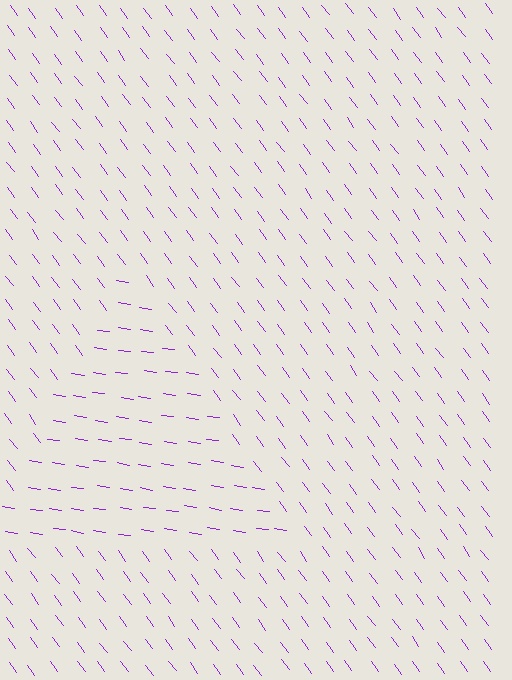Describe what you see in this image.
The image is filled with small purple line segments. A triangle region in the image has lines oriented differently from the surrounding lines, creating a visible texture boundary.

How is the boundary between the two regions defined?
The boundary is defined purely by a change in line orientation (approximately 45 degrees difference). All lines are the same color and thickness.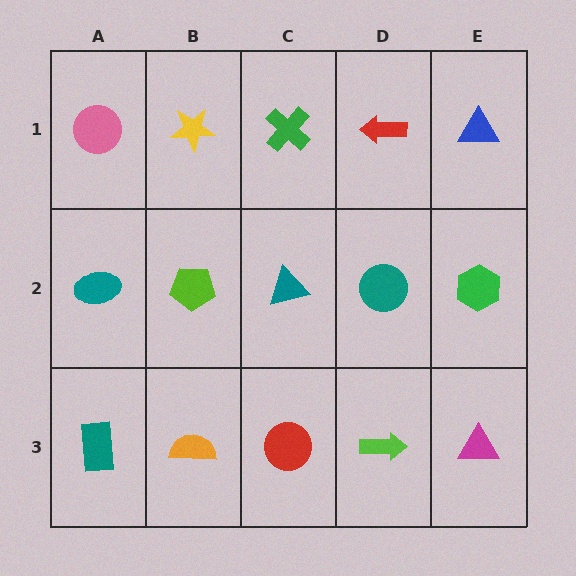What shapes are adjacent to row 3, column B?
A lime pentagon (row 2, column B), a teal rectangle (row 3, column A), a red circle (row 3, column C).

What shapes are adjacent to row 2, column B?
A yellow star (row 1, column B), an orange semicircle (row 3, column B), a teal ellipse (row 2, column A), a teal triangle (row 2, column C).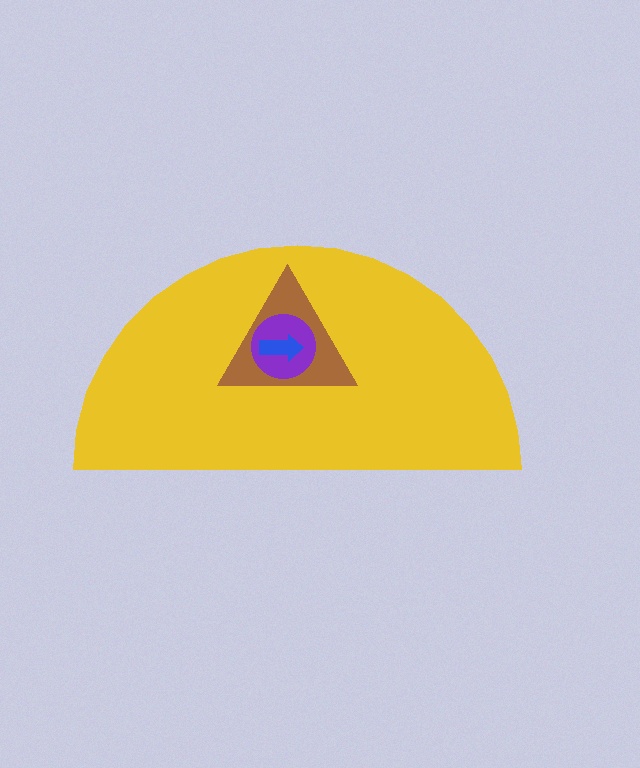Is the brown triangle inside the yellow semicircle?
Yes.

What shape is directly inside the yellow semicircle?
The brown triangle.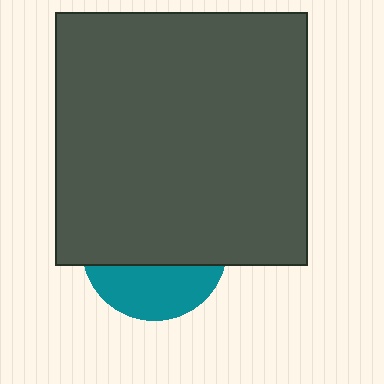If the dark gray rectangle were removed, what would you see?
You would see the complete teal circle.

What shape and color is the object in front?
The object in front is a dark gray rectangle.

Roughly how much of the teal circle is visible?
A small part of it is visible (roughly 35%).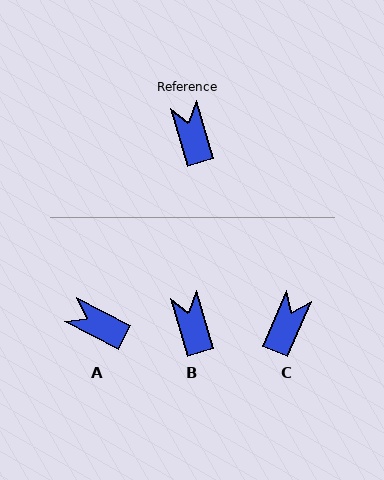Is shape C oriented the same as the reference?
No, it is off by about 40 degrees.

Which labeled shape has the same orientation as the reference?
B.